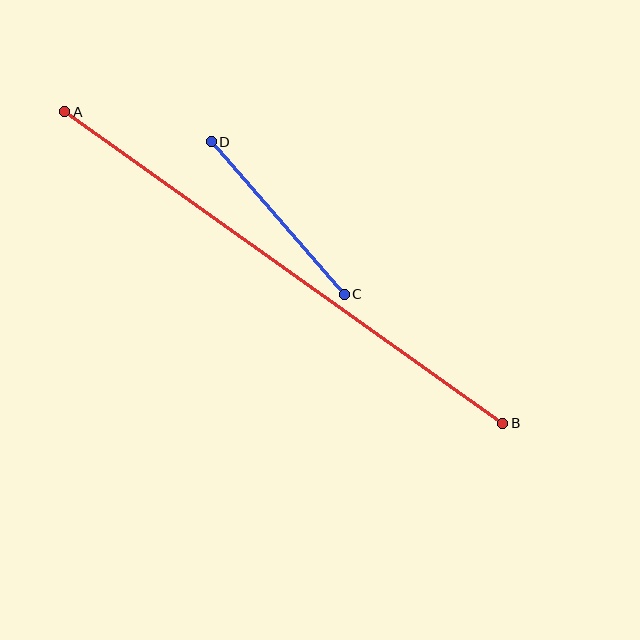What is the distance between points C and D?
The distance is approximately 203 pixels.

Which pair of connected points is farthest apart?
Points A and B are farthest apart.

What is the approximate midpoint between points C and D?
The midpoint is at approximately (278, 218) pixels.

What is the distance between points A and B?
The distance is approximately 538 pixels.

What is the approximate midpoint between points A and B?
The midpoint is at approximately (284, 268) pixels.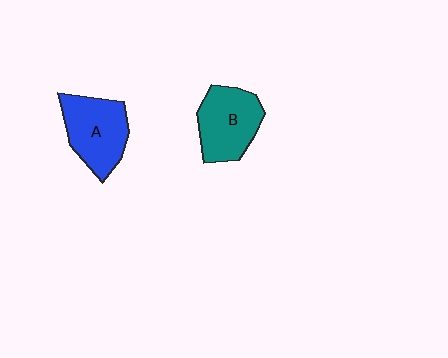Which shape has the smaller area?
Shape B (teal).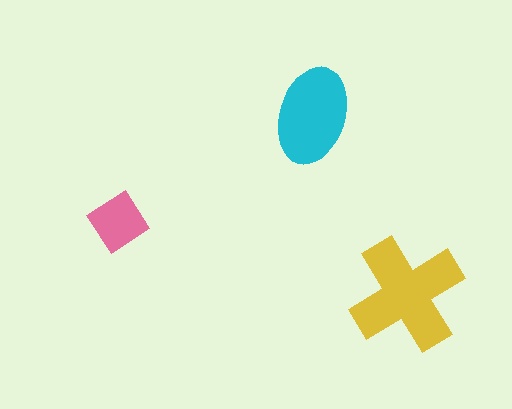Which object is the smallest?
The pink diamond.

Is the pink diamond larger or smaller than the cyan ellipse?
Smaller.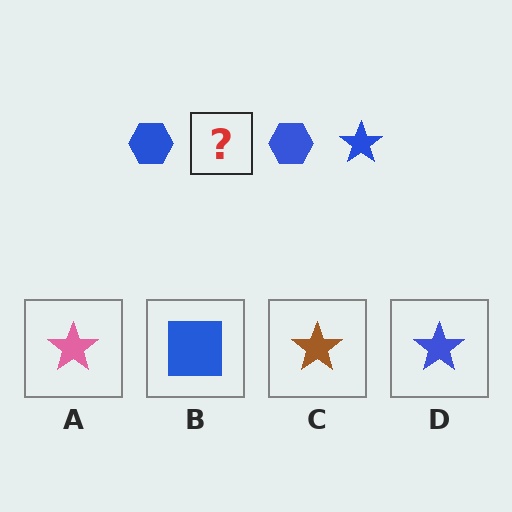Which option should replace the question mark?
Option D.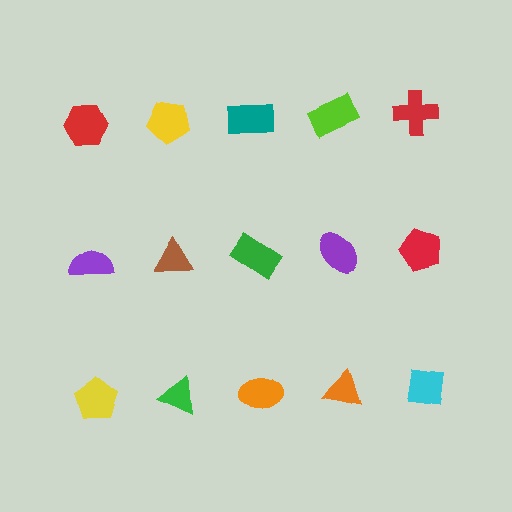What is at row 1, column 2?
A yellow pentagon.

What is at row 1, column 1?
A red hexagon.